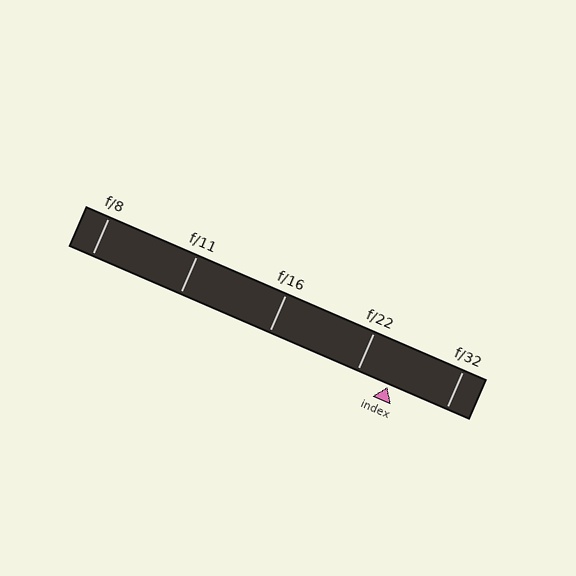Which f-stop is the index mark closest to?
The index mark is closest to f/22.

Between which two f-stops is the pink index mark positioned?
The index mark is between f/22 and f/32.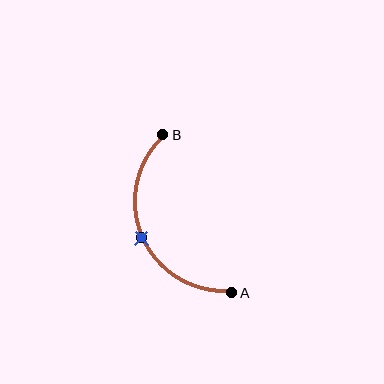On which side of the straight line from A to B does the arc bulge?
The arc bulges to the left of the straight line connecting A and B.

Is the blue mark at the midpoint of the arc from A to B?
Yes. The blue mark lies on the arc at equal arc-length from both A and B — it is the arc midpoint.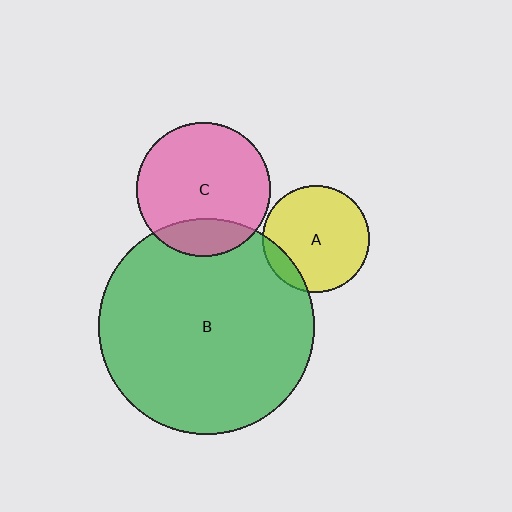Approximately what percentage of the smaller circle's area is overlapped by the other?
Approximately 15%.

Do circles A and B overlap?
Yes.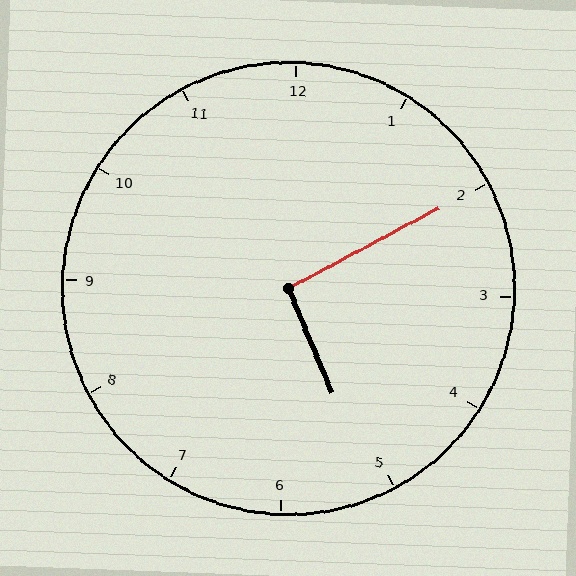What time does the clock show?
5:10.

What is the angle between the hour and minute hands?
Approximately 95 degrees.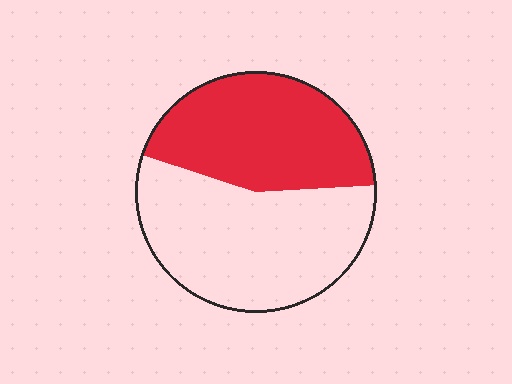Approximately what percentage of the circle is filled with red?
Approximately 45%.